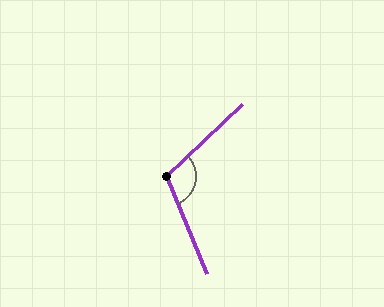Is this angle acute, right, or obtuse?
It is obtuse.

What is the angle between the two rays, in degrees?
Approximately 111 degrees.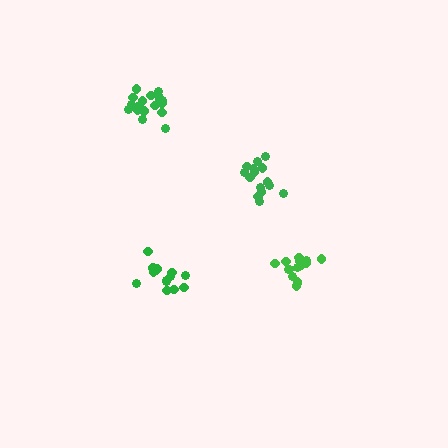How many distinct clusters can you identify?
There are 4 distinct clusters.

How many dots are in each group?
Group 1: 14 dots, Group 2: 15 dots, Group 3: 18 dots, Group 4: 15 dots (62 total).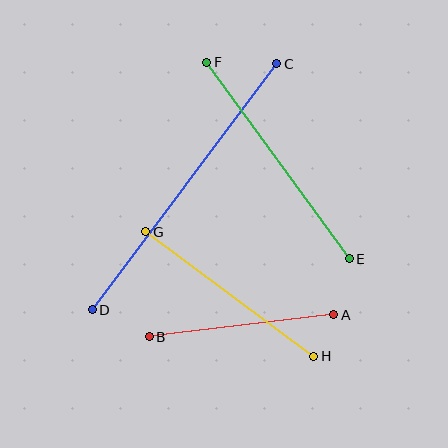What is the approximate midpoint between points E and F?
The midpoint is at approximately (278, 160) pixels.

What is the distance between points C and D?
The distance is approximately 308 pixels.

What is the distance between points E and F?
The distance is approximately 243 pixels.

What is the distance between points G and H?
The distance is approximately 209 pixels.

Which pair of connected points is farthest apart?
Points C and D are farthest apart.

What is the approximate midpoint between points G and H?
The midpoint is at approximately (230, 294) pixels.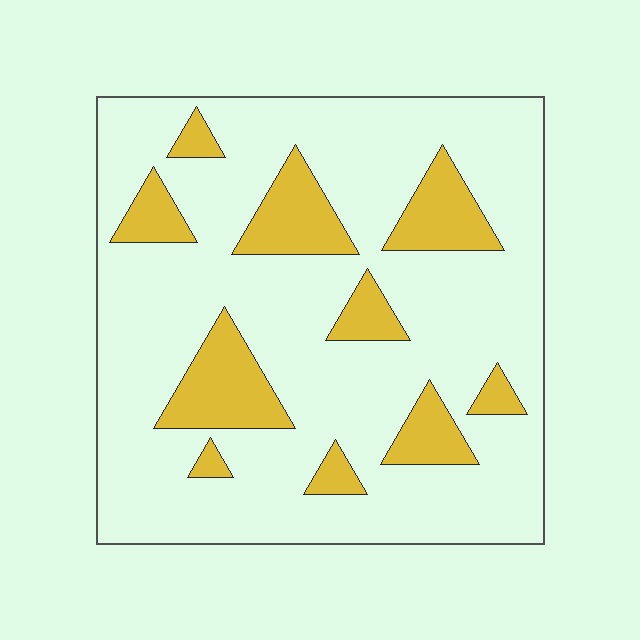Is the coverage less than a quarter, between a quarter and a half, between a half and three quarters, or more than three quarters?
Less than a quarter.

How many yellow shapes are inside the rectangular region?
10.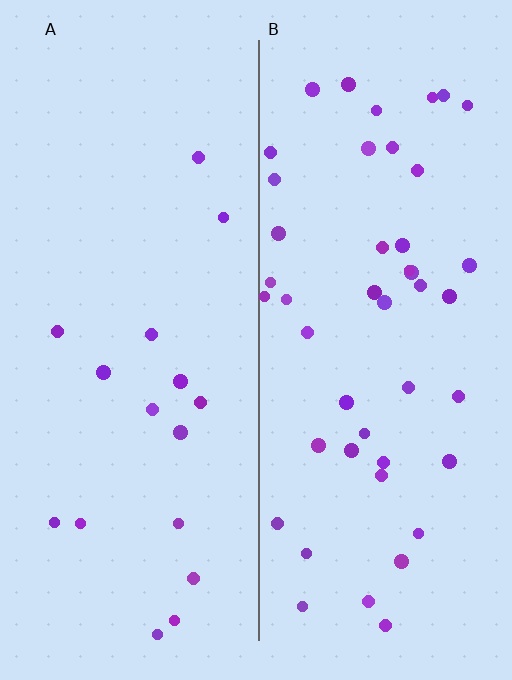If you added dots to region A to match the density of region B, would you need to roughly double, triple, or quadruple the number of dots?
Approximately triple.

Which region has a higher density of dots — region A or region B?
B (the right).